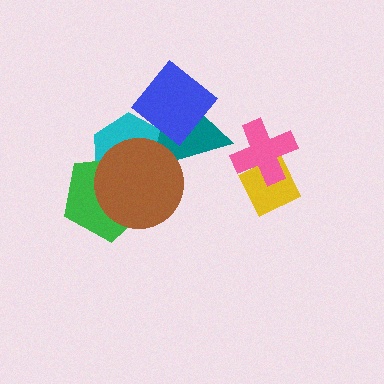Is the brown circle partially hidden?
No, no other shape covers it.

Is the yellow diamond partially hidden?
Yes, it is partially covered by another shape.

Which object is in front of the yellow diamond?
The pink cross is in front of the yellow diamond.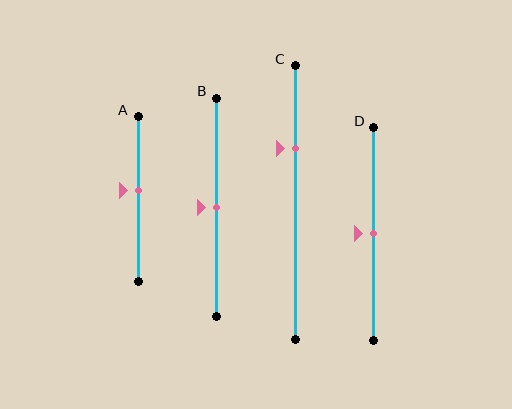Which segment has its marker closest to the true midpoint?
Segment B has its marker closest to the true midpoint.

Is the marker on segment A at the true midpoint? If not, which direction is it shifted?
No, the marker on segment A is shifted upward by about 5% of the segment length.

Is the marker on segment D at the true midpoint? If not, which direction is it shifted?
Yes, the marker on segment D is at the true midpoint.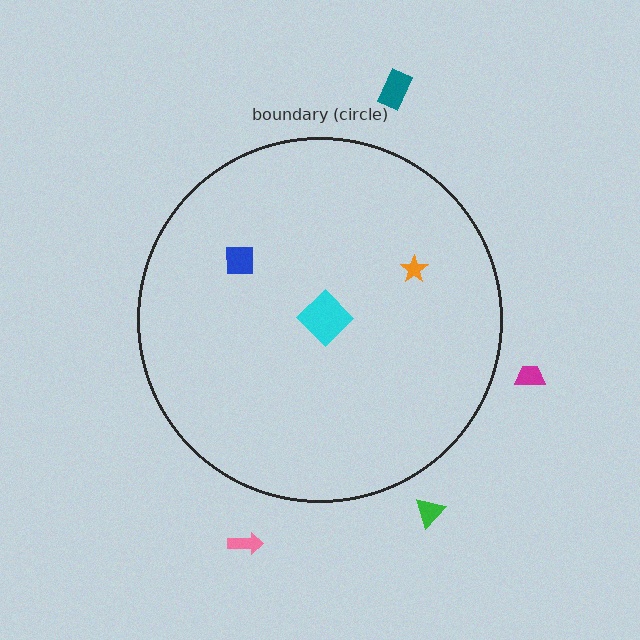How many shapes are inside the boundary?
3 inside, 4 outside.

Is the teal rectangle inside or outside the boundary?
Outside.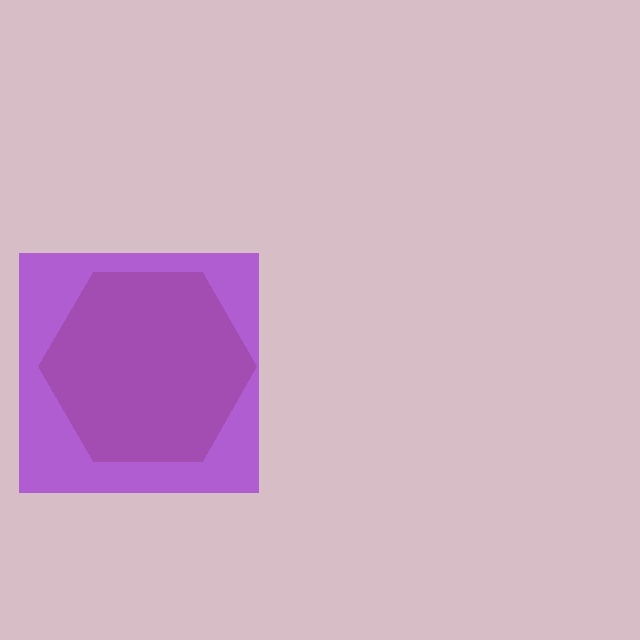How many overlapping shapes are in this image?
There are 2 overlapping shapes in the image.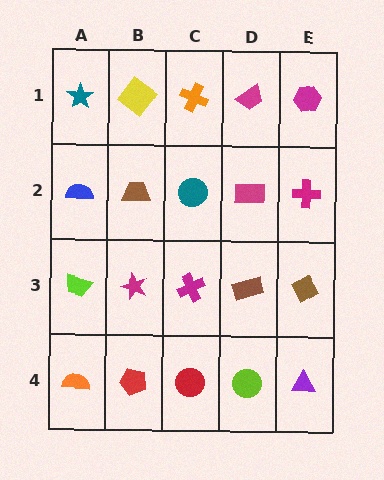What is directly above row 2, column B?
A yellow diamond.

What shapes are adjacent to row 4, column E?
A brown diamond (row 3, column E), a lime circle (row 4, column D).